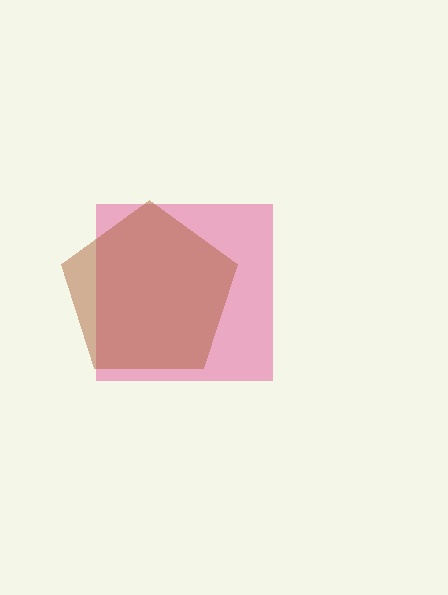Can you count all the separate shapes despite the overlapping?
Yes, there are 2 separate shapes.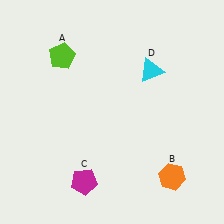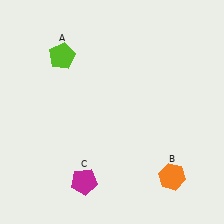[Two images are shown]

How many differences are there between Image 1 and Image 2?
There is 1 difference between the two images.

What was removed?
The cyan triangle (D) was removed in Image 2.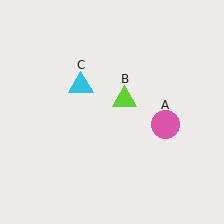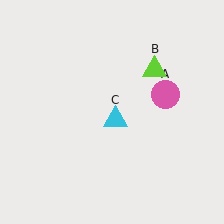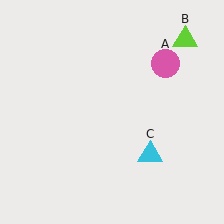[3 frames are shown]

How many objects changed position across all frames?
3 objects changed position: pink circle (object A), lime triangle (object B), cyan triangle (object C).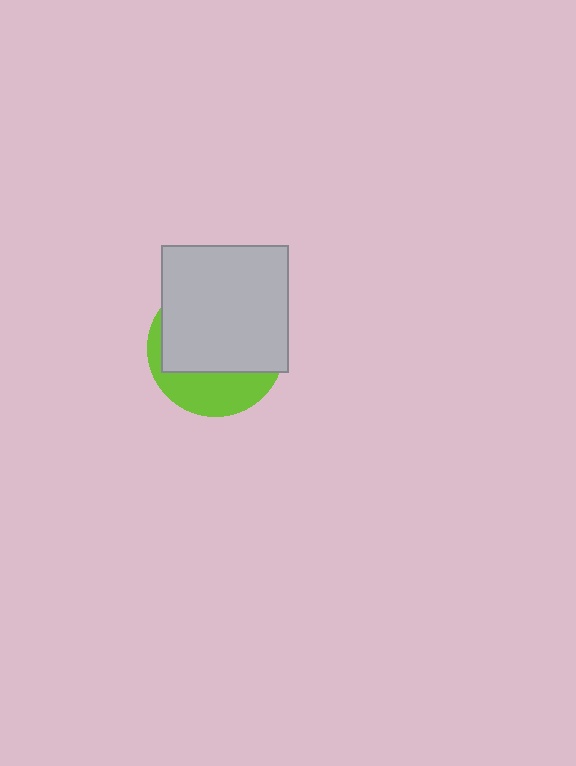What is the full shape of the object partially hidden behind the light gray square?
The partially hidden object is a lime circle.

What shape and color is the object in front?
The object in front is a light gray square.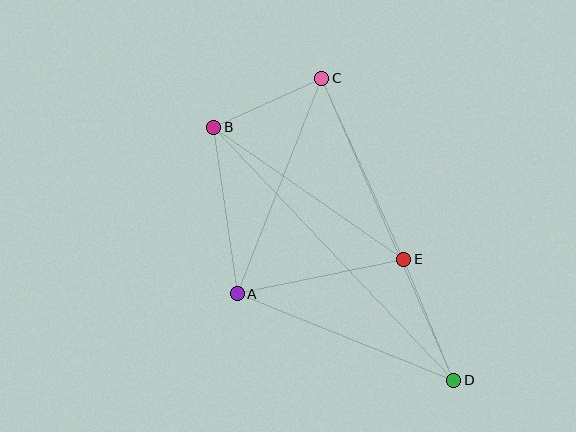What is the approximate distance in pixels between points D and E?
The distance between D and E is approximately 131 pixels.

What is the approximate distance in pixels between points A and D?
The distance between A and D is approximately 233 pixels.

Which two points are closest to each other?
Points B and C are closest to each other.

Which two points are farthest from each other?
Points B and D are farthest from each other.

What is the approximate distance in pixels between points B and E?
The distance between B and E is approximately 232 pixels.